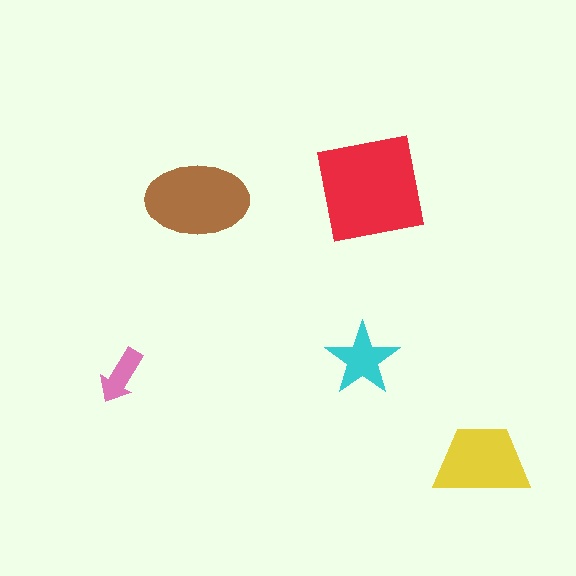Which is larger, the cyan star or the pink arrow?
The cyan star.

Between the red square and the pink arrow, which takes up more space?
The red square.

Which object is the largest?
The red square.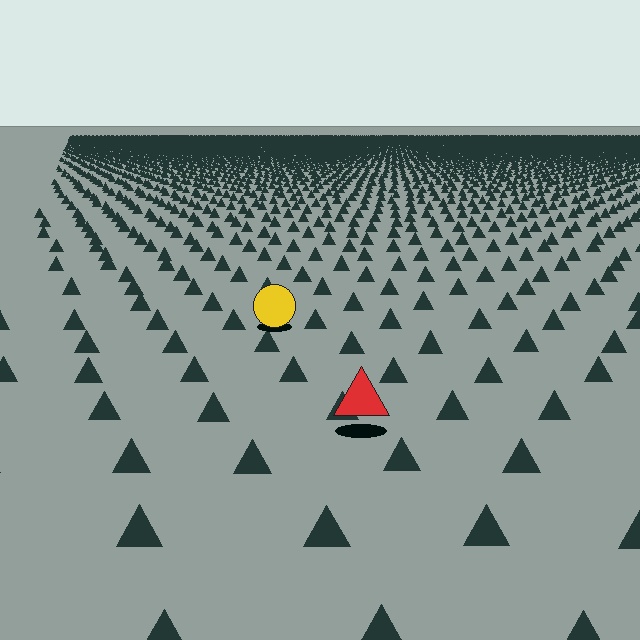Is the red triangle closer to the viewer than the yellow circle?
Yes. The red triangle is closer — you can tell from the texture gradient: the ground texture is coarser near it.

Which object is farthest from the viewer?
The yellow circle is farthest from the viewer. It appears smaller and the ground texture around it is denser.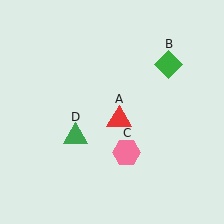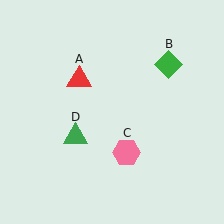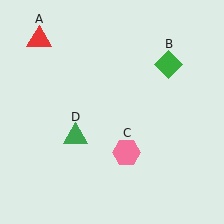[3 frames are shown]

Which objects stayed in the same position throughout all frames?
Green diamond (object B) and pink hexagon (object C) and green triangle (object D) remained stationary.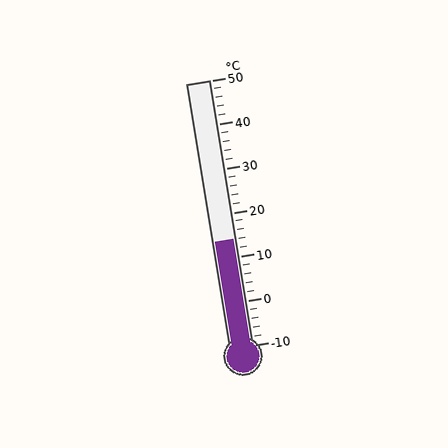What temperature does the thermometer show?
The thermometer shows approximately 14°C.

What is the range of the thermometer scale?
The thermometer scale ranges from -10°C to 50°C.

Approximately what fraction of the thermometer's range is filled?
The thermometer is filled to approximately 40% of its range.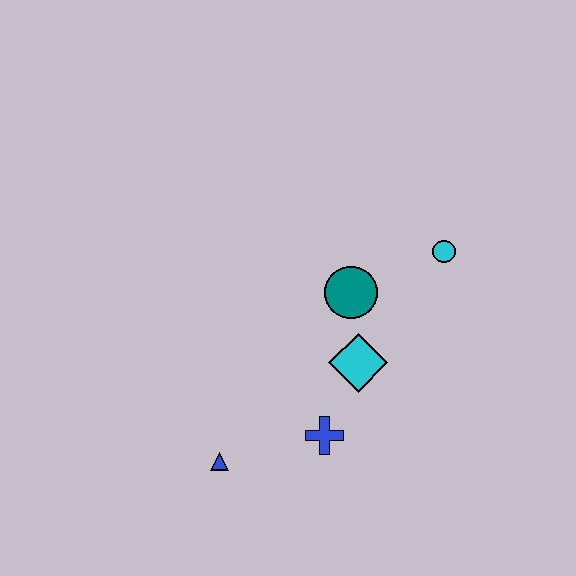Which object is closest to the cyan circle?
The teal circle is closest to the cyan circle.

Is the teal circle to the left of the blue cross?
No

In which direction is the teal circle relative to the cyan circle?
The teal circle is to the left of the cyan circle.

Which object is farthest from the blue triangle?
The cyan circle is farthest from the blue triangle.